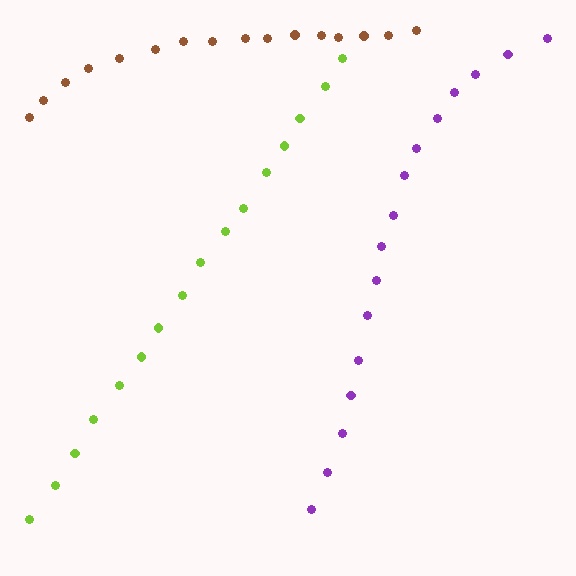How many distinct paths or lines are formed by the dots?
There are 3 distinct paths.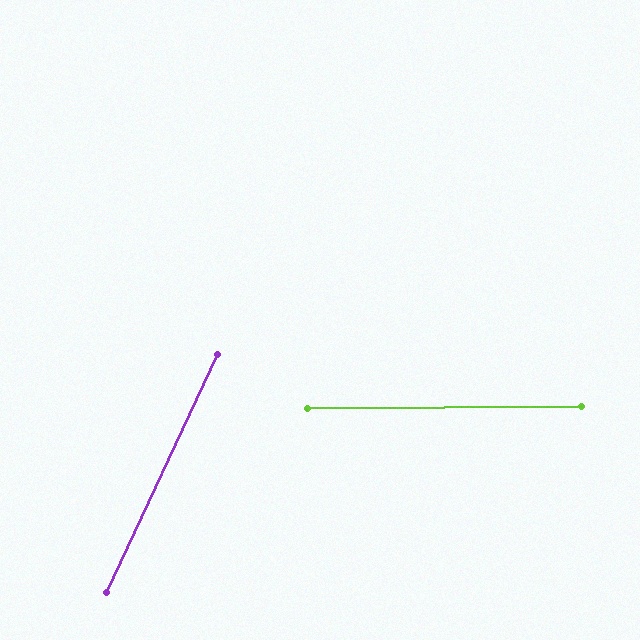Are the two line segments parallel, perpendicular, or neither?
Neither parallel nor perpendicular — they differ by about 64°.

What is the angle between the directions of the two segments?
Approximately 64 degrees.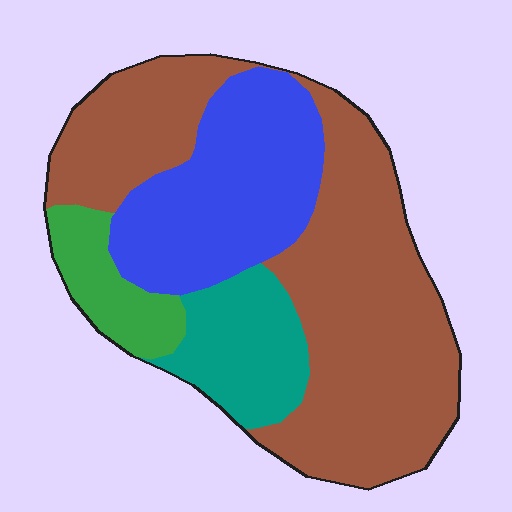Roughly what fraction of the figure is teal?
Teal covers around 15% of the figure.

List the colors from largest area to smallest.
From largest to smallest: brown, blue, teal, green.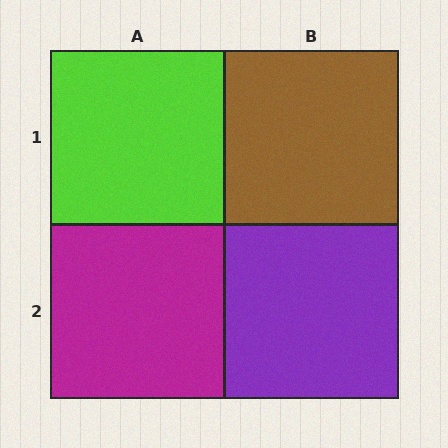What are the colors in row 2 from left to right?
Magenta, purple.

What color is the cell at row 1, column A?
Lime.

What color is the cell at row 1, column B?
Brown.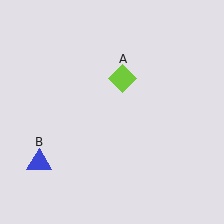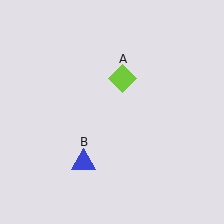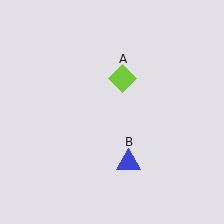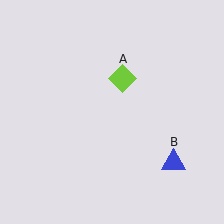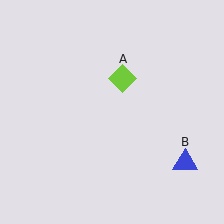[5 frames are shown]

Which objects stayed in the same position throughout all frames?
Lime diamond (object A) remained stationary.